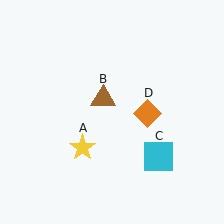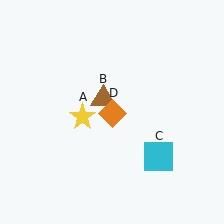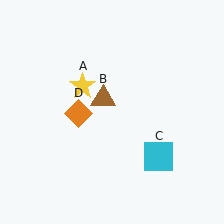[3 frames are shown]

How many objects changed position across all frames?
2 objects changed position: yellow star (object A), orange diamond (object D).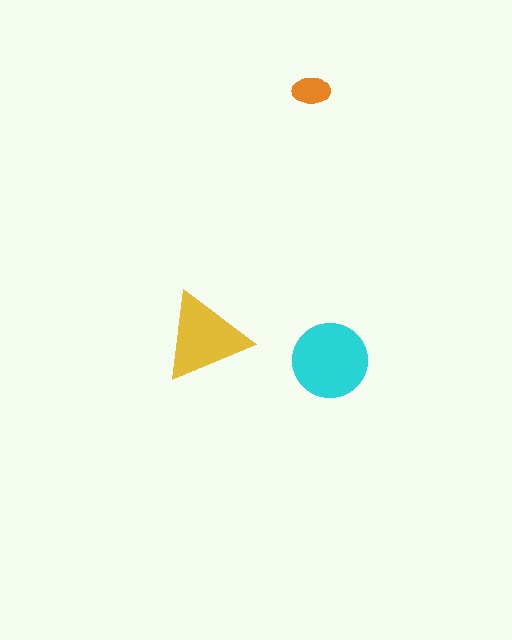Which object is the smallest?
The orange ellipse.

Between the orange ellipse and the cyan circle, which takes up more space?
The cyan circle.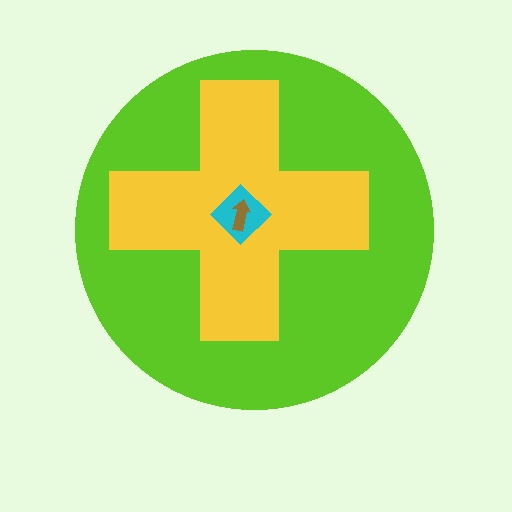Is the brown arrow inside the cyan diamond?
Yes.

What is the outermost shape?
The lime circle.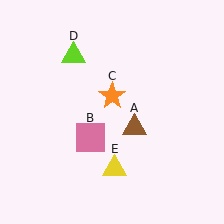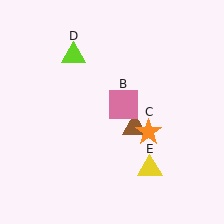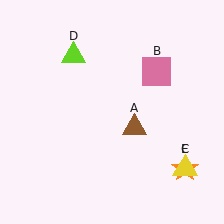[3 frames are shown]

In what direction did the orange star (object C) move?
The orange star (object C) moved down and to the right.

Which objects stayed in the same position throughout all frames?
Brown triangle (object A) and lime triangle (object D) remained stationary.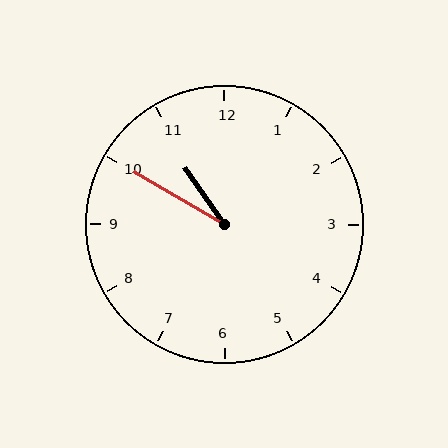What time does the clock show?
10:50.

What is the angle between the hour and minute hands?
Approximately 25 degrees.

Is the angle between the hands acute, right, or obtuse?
It is acute.